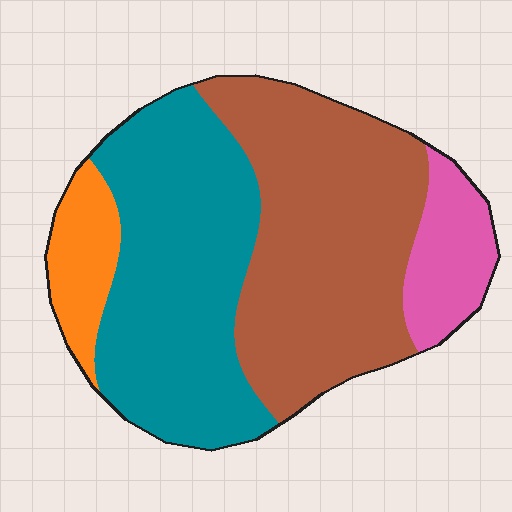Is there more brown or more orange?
Brown.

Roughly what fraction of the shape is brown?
Brown takes up between a quarter and a half of the shape.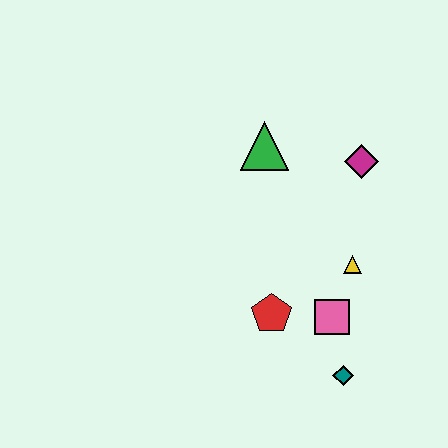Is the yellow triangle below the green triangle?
Yes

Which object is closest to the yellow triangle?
The pink square is closest to the yellow triangle.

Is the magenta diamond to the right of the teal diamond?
Yes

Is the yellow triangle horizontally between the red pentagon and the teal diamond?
No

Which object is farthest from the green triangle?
The teal diamond is farthest from the green triangle.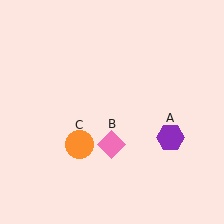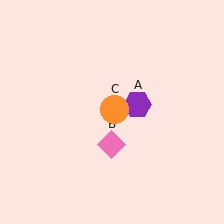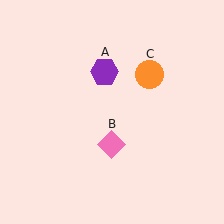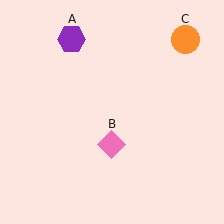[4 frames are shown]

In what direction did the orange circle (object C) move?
The orange circle (object C) moved up and to the right.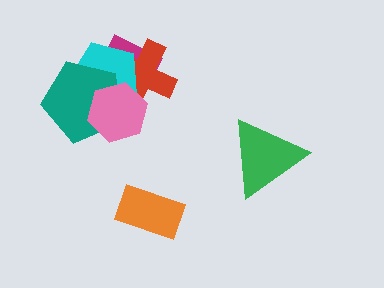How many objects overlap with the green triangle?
0 objects overlap with the green triangle.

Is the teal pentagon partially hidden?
Yes, it is partially covered by another shape.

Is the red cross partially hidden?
Yes, it is partially covered by another shape.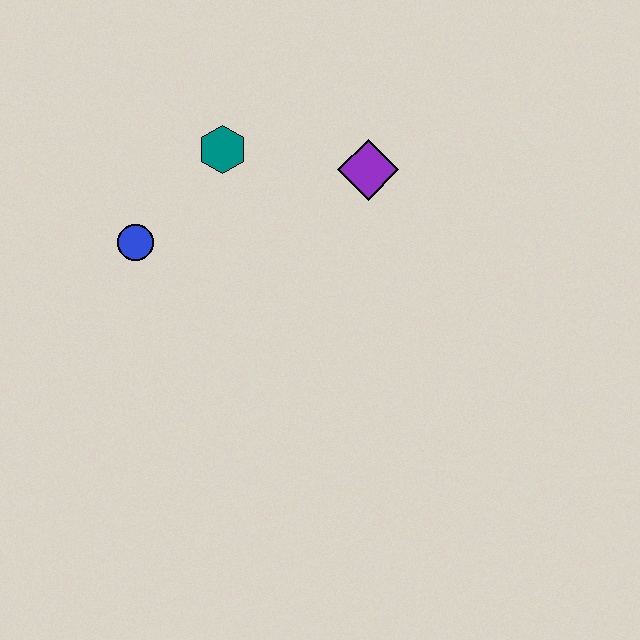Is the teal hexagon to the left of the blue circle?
No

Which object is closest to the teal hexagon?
The blue circle is closest to the teal hexagon.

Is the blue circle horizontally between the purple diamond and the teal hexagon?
No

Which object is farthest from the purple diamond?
The blue circle is farthest from the purple diamond.